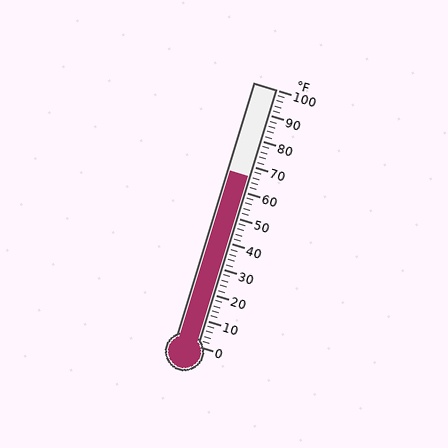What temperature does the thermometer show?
The thermometer shows approximately 66°F.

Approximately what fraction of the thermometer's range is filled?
The thermometer is filled to approximately 65% of its range.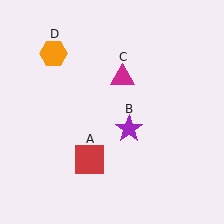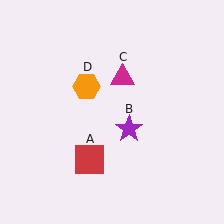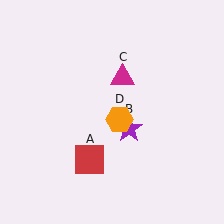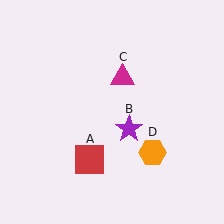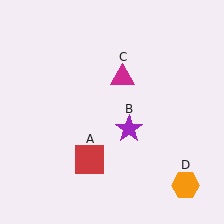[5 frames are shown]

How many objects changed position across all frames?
1 object changed position: orange hexagon (object D).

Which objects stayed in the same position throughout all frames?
Red square (object A) and purple star (object B) and magenta triangle (object C) remained stationary.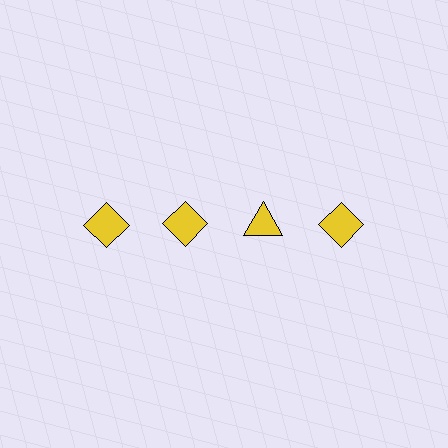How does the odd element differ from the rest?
It has a different shape: triangle instead of diamond.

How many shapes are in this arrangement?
There are 4 shapes arranged in a grid pattern.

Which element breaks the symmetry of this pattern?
The yellow triangle in the top row, center column breaks the symmetry. All other shapes are yellow diamonds.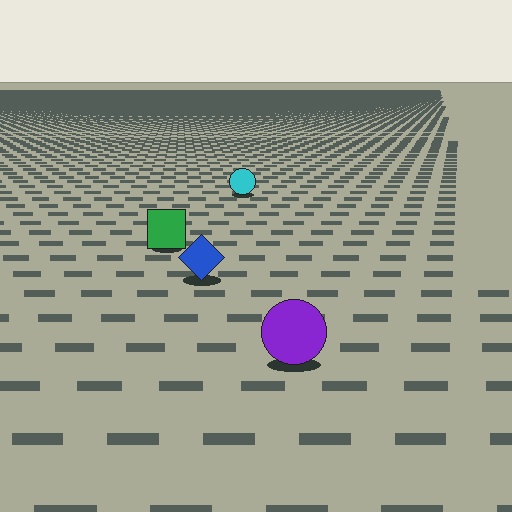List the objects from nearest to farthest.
From nearest to farthest: the purple circle, the blue diamond, the green square, the cyan circle.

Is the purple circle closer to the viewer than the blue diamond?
Yes. The purple circle is closer — you can tell from the texture gradient: the ground texture is coarser near it.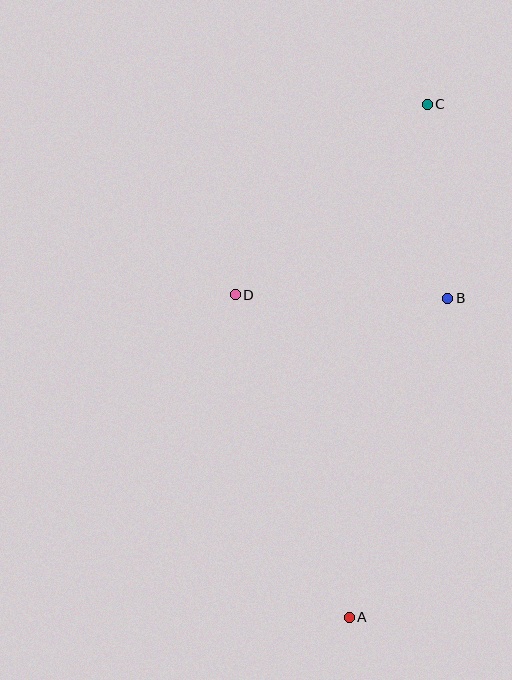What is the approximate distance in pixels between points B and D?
The distance between B and D is approximately 212 pixels.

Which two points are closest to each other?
Points B and C are closest to each other.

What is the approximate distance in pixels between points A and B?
The distance between A and B is approximately 334 pixels.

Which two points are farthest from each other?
Points A and C are farthest from each other.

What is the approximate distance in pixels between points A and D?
The distance between A and D is approximately 342 pixels.